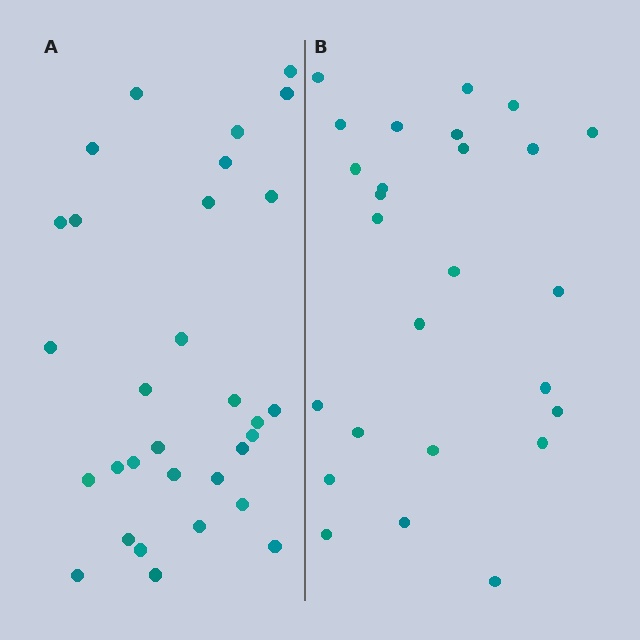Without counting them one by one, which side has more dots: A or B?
Region A (the left region) has more dots.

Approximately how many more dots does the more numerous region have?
Region A has about 5 more dots than region B.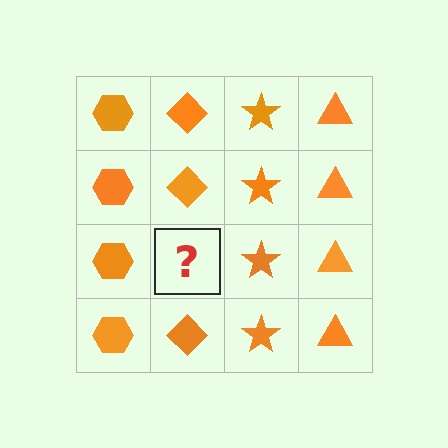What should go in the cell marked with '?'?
The missing cell should contain an orange diamond.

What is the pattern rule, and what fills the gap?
The rule is that each column has a consistent shape. The gap should be filled with an orange diamond.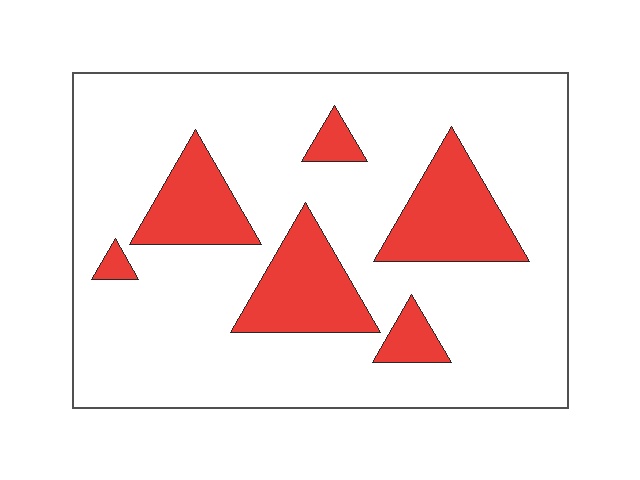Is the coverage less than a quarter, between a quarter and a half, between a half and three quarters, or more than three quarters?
Less than a quarter.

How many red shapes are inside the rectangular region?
6.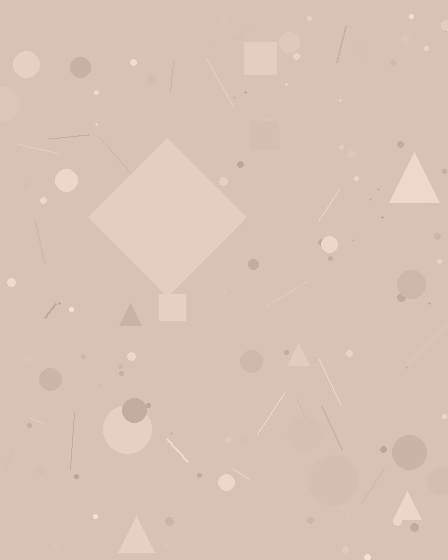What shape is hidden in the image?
A diamond is hidden in the image.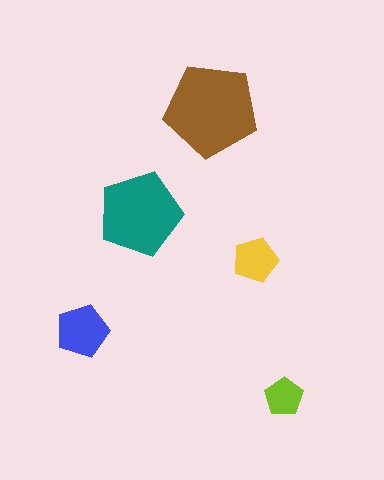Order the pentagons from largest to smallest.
the brown one, the teal one, the blue one, the yellow one, the lime one.